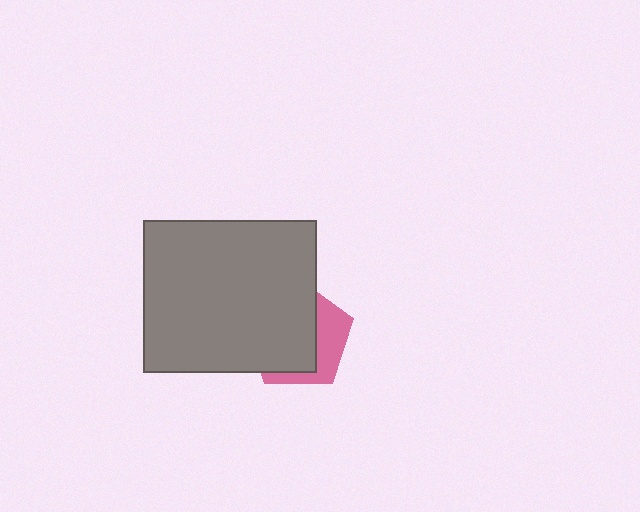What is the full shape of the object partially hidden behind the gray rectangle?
The partially hidden object is a pink pentagon.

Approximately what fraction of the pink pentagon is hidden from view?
Roughly 66% of the pink pentagon is hidden behind the gray rectangle.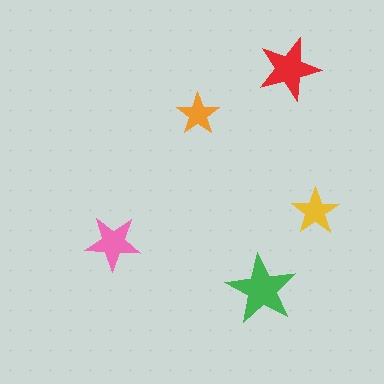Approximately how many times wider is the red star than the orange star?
About 1.5 times wider.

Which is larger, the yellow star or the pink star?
The pink one.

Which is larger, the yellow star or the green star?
The green one.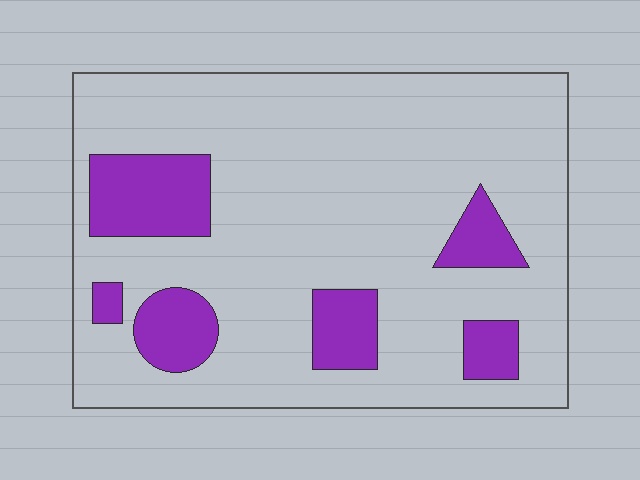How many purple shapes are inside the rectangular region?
6.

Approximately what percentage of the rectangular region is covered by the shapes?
Approximately 20%.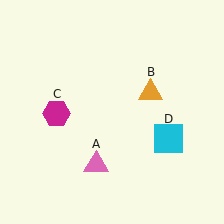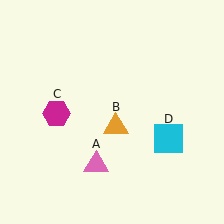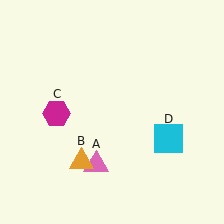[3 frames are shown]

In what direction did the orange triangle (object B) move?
The orange triangle (object B) moved down and to the left.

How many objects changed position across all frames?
1 object changed position: orange triangle (object B).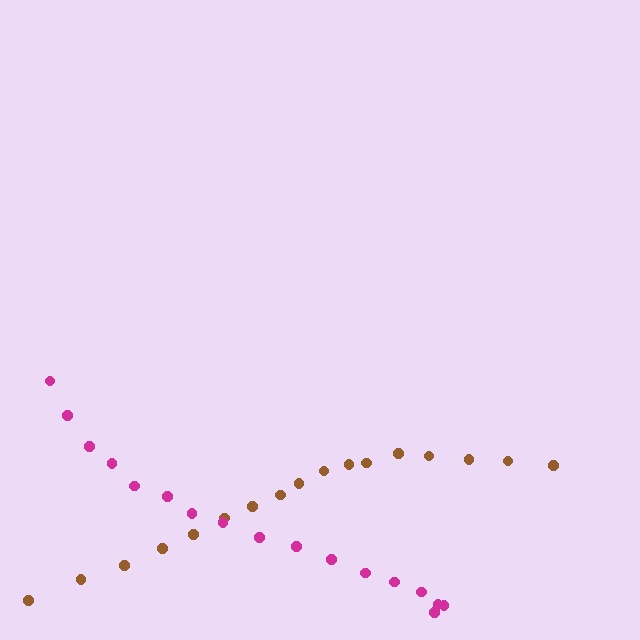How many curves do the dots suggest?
There are 2 distinct paths.